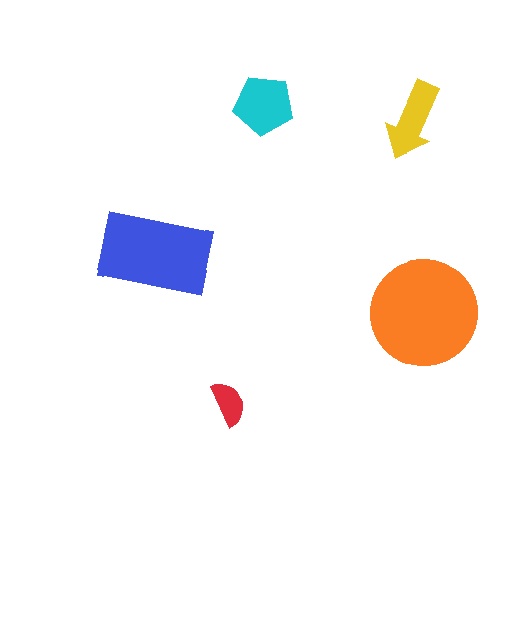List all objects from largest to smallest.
The orange circle, the blue rectangle, the cyan pentagon, the yellow arrow, the red semicircle.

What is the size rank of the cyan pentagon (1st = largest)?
3rd.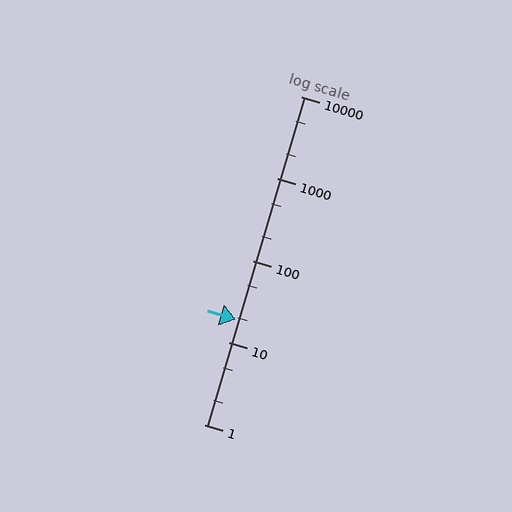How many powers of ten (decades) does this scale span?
The scale spans 4 decades, from 1 to 10000.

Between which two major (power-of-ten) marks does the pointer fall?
The pointer is between 10 and 100.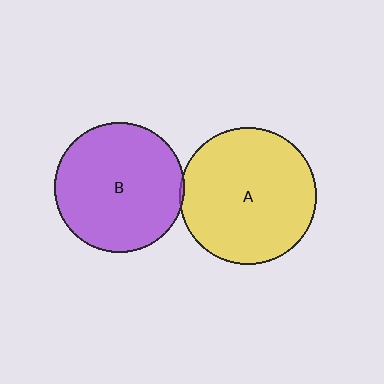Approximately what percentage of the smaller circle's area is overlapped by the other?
Approximately 5%.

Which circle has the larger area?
Circle A (yellow).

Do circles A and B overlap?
Yes.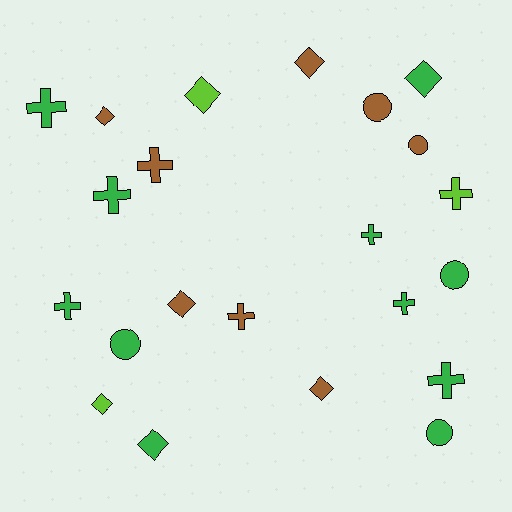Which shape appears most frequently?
Cross, with 9 objects.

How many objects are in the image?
There are 22 objects.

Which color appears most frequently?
Green, with 11 objects.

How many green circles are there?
There are 3 green circles.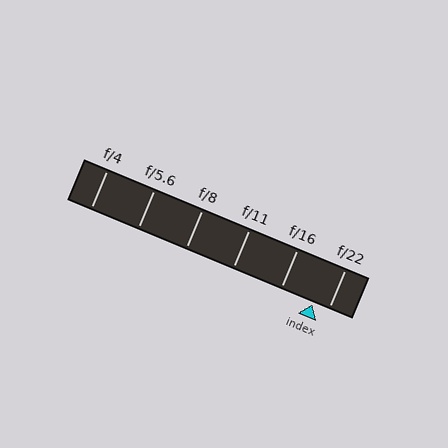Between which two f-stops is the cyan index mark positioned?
The index mark is between f/16 and f/22.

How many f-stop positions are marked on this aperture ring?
There are 6 f-stop positions marked.